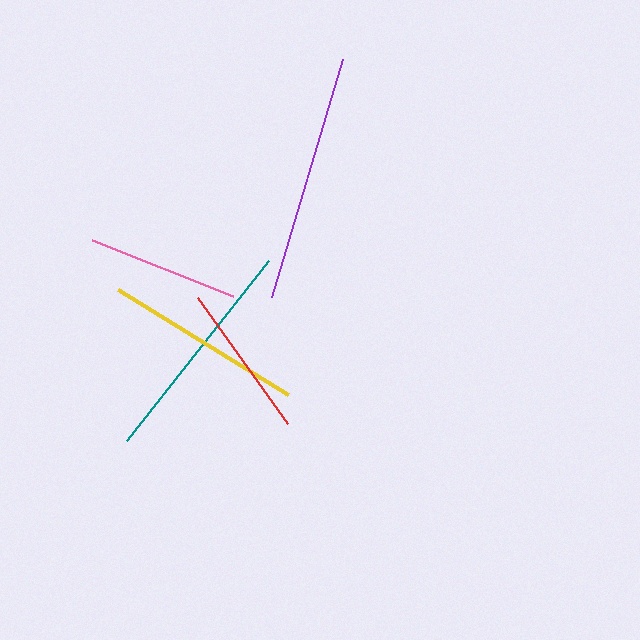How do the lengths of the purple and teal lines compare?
The purple and teal lines are approximately the same length.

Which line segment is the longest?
The purple line is the longest at approximately 248 pixels.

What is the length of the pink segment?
The pink segment is approximately 152 pixels long.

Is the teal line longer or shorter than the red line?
The teal line is longer than the red line.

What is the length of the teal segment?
The teal segment is approximately 229 pixels long.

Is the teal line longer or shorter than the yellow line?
The teal line is longer than the yellow line.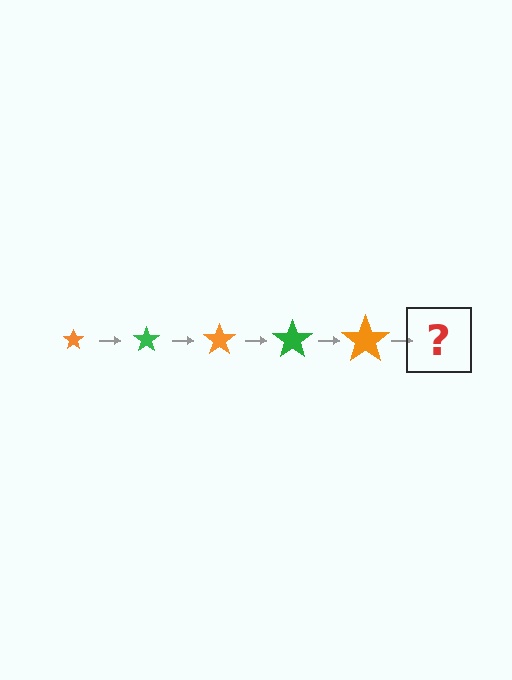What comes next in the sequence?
The next element should be a green star, larger than the previous one.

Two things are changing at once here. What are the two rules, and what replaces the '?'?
The two rules are that the star grows larger each step and the color cycles through orange and green. The '?' should be a green star, larger than the previous one.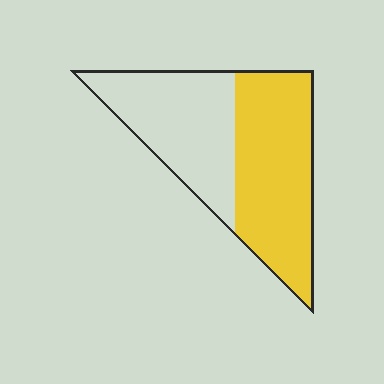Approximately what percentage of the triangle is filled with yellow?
Approximately 55%.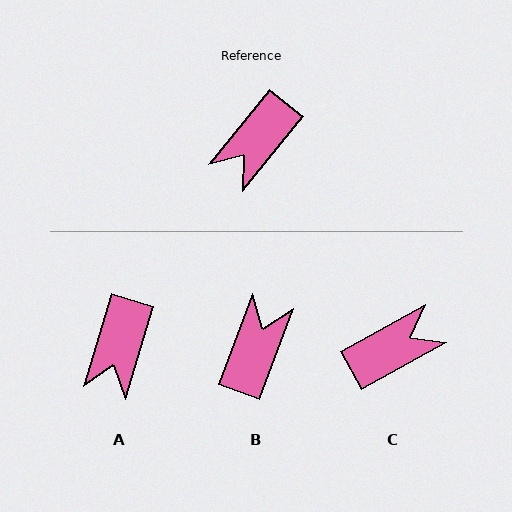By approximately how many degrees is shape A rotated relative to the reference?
Approximately 23 degrees counter-clockwise.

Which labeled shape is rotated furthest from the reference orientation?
B, about 161 degrees away.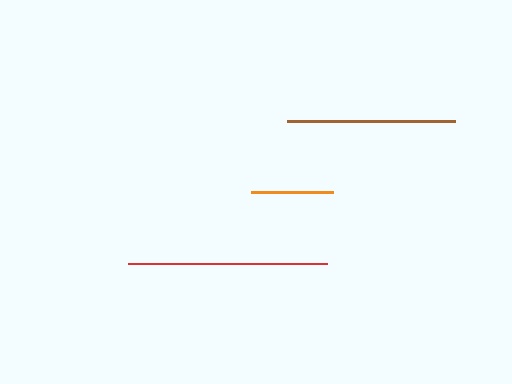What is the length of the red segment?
The red segment is approximately 199 pixels long.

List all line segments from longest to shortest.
From longest to shortest: red, brown, orange.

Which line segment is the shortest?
The orange line is the shortest at approximately 82 pixels.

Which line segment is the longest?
The red line is the longest at approximately 199 pixels.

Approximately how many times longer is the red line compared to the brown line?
The red line is approximately 1.2 times the length of the brown line.